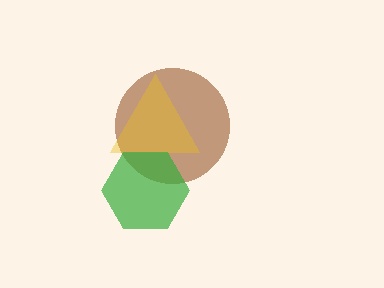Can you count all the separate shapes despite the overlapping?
Yes, there are 3 separate shapes.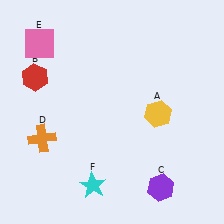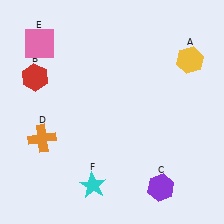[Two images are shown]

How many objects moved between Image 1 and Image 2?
1 object moved between the two images.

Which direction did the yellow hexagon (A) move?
The yellow hexagon (A) moved up.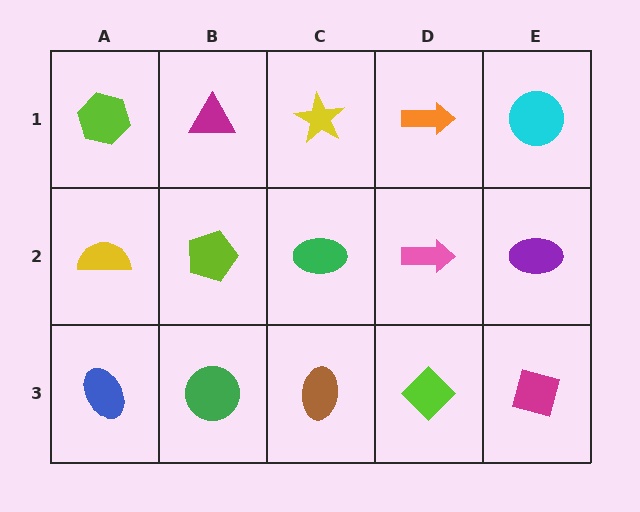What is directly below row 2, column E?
A magenta diamond.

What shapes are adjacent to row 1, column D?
A pink arrow (row 2, column D), a yellow star (row 1, column C), a cyan circle (row 1, column E).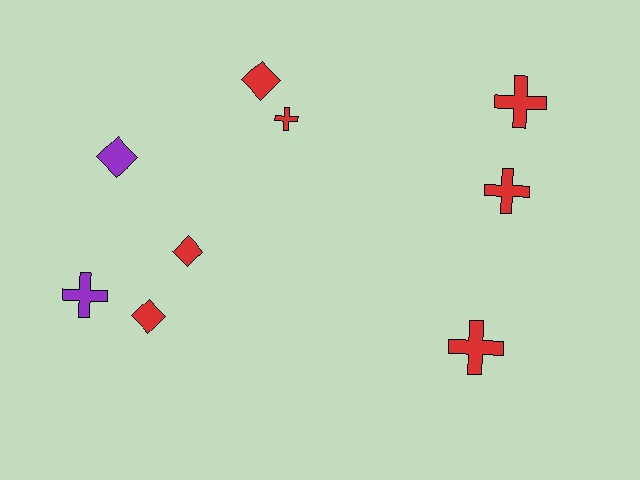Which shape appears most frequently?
Cross, with 5 objects.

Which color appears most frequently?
Red, with 7 objects.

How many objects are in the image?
There are 9 objects.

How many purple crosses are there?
There is 1 purple cross.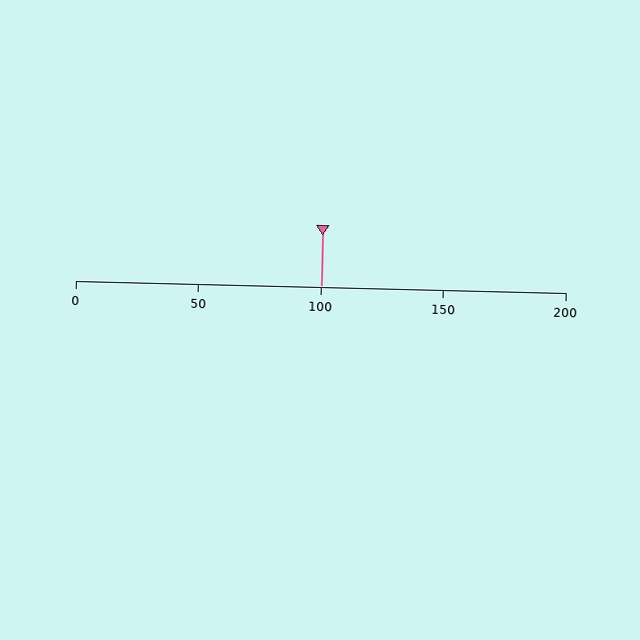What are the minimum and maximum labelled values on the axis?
The axis runs from 0 to 200.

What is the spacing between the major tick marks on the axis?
The major ticks are spaced 50 apart.